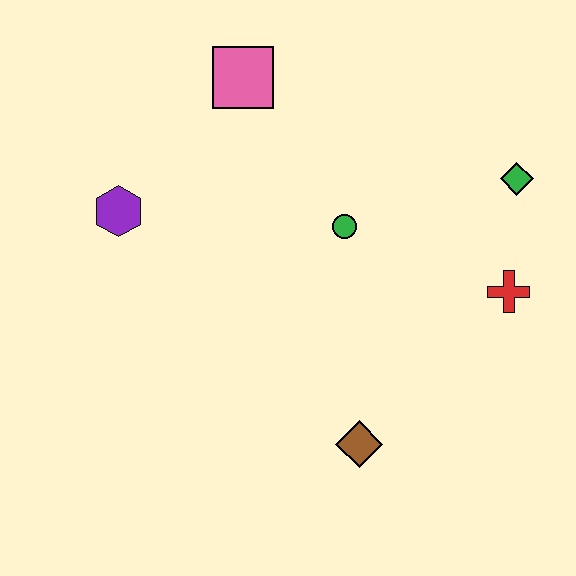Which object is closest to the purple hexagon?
The pink square is closest to the purple hexagon.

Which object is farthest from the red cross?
The purple hexagon is farthest from the red cross.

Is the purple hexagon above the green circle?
Yes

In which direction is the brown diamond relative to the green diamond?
The brown diamond is below the green diamond.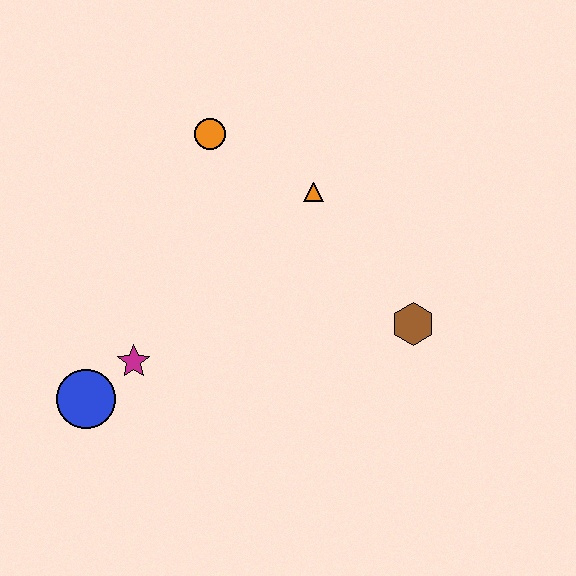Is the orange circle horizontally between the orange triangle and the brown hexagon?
No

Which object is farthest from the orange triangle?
The blue circle is farthest from the orange triangle.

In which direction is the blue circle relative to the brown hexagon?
The blue circle is to the left of the brown hexagon.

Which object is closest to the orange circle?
The orange triangle is closest to the orange circle.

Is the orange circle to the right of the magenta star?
Yes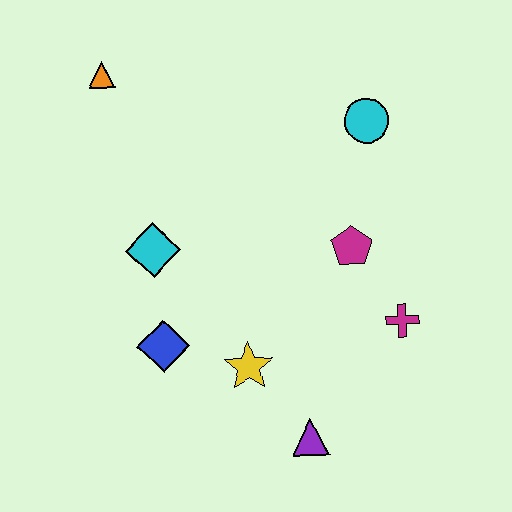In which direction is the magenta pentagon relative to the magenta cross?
The magenta pentagon is above the magenta cross.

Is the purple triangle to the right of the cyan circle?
No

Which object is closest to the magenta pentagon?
The magenta cross is closest to the magenta pentagon.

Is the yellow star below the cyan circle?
Yes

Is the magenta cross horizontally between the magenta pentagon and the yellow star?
No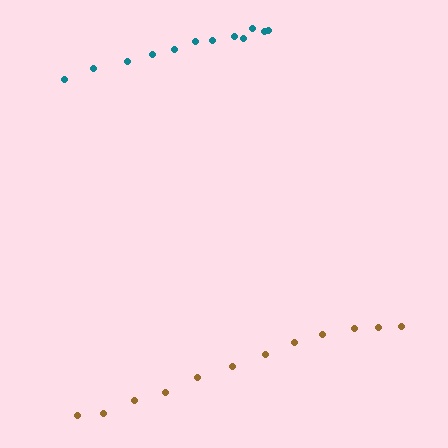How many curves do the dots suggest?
There are 2 distinct paths.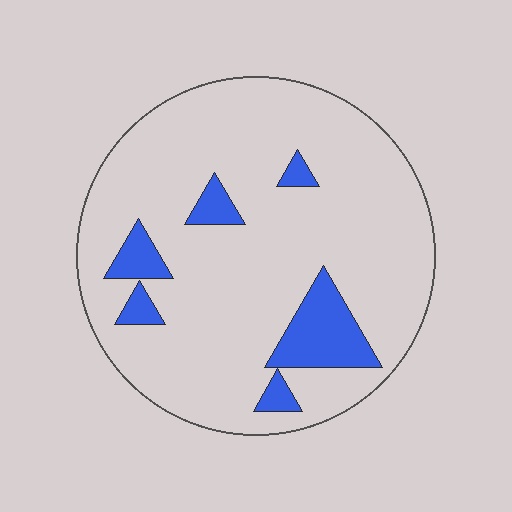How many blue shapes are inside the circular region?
6.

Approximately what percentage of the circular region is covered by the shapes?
Approximately 15%.